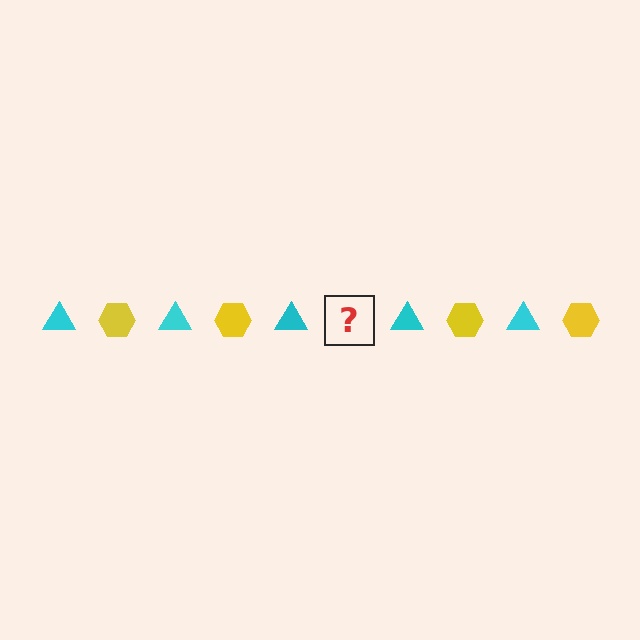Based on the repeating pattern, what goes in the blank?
The blank should be a yellow hexagon.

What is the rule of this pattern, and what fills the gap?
The rule is that the pattern alternates between cyan triangle and yellow hexagon. The gap should be filled with a yellow hexagon.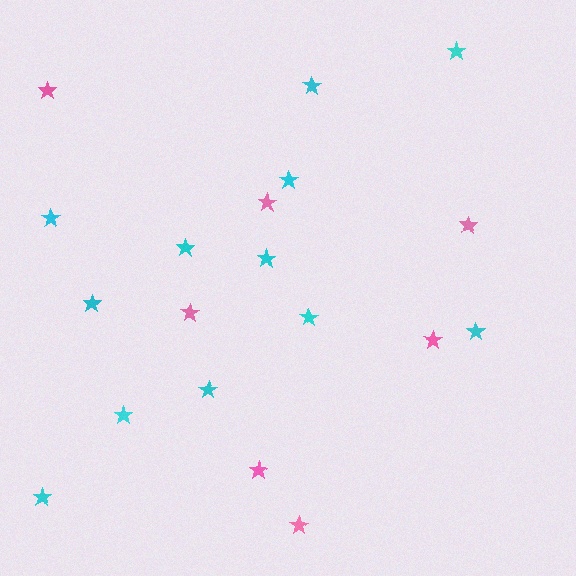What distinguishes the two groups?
There are 2 groups: one group of cyan stars (12) and one group of pink stars (7).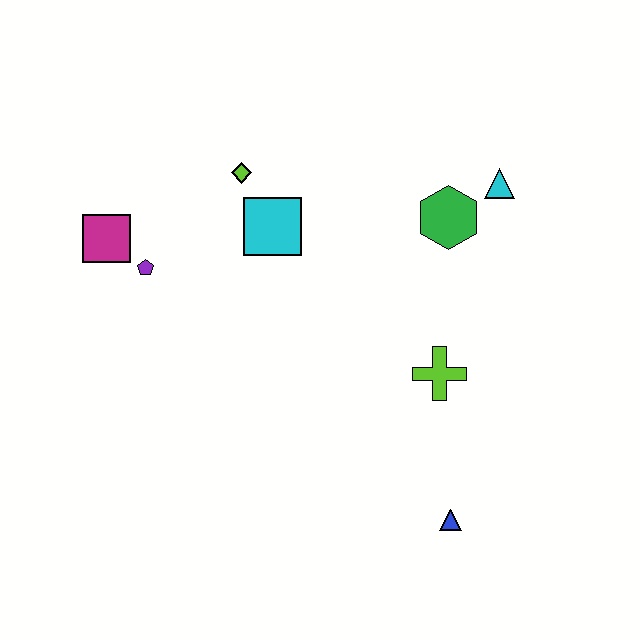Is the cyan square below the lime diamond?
Yes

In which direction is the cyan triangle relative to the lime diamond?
The cyan triangle is to the right of the lime diamond.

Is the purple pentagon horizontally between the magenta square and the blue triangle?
Yes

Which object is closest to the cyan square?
The lime diamond is closest to the cyan square.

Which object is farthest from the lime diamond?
The blue triangle is farthest from the lime diamond.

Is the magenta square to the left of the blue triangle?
Yes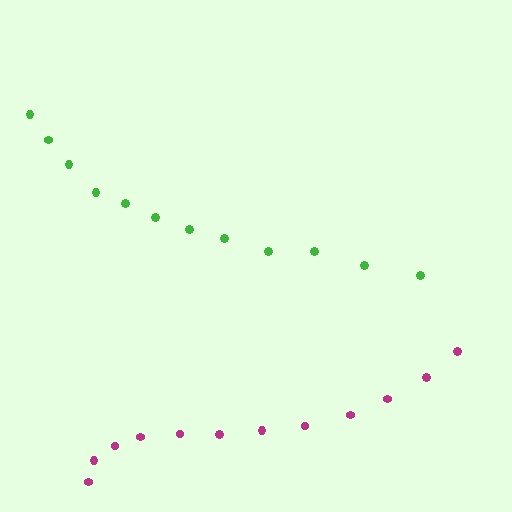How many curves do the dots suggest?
There are 2 distinct paths.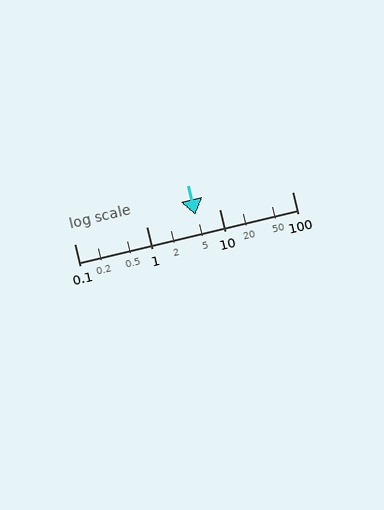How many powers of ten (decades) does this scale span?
The scale spans 3 decades, from 0.1 to 100.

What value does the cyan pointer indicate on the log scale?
The pointer indicates approximately 4.6.